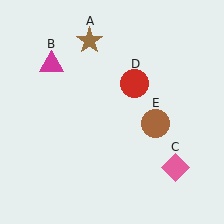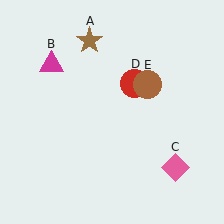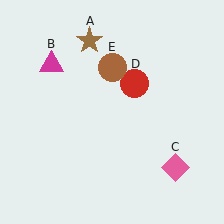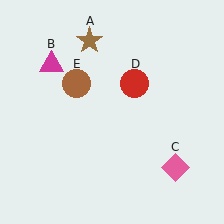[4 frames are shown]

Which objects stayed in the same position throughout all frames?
Brown star (object A) and magenta triangle (object B) and pink diamond (object C) and red circle (object D) remained stationary.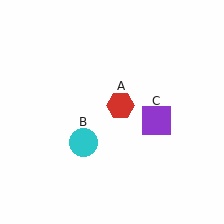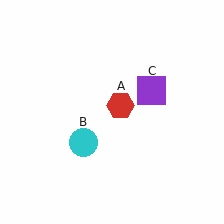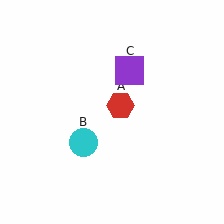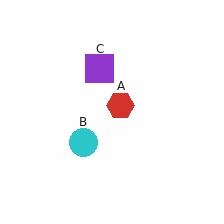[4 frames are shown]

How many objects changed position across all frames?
1 object changed position: purple square (object C).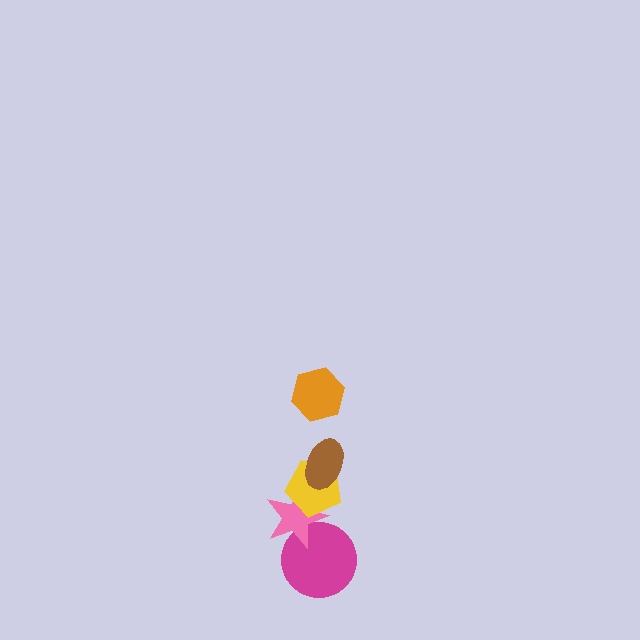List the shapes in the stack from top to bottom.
From top to bottom: the orange hexagon, the brown ellipse, the yellow pentagon, the pink star, the magenta circle.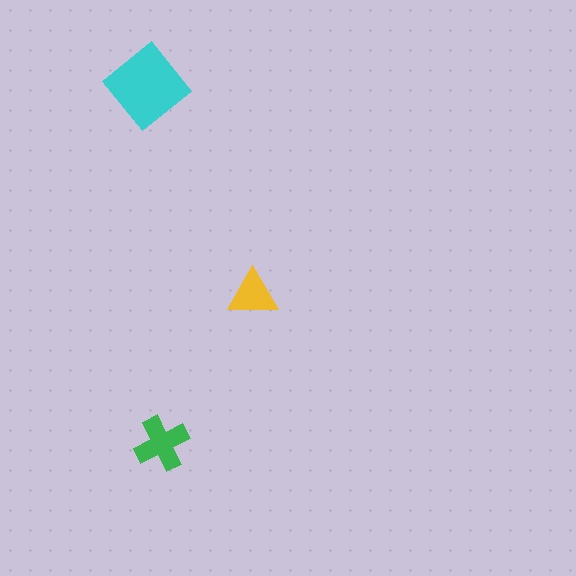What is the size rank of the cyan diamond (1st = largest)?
1st.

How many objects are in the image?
There are 3 objects in the image.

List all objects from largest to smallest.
The cyan diamond, the green cross, the yellow triangle.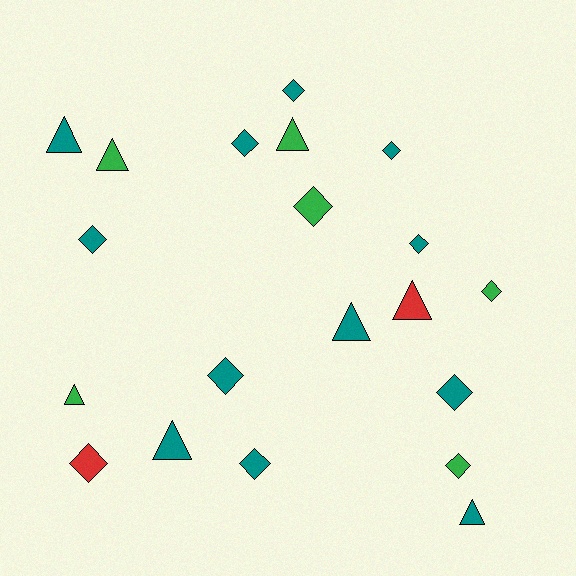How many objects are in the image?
There are 20 objects.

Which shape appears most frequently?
Diamond, with 12 objects.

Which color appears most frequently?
Teal, with 12 objects.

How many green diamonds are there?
There are 3 green diamonds.